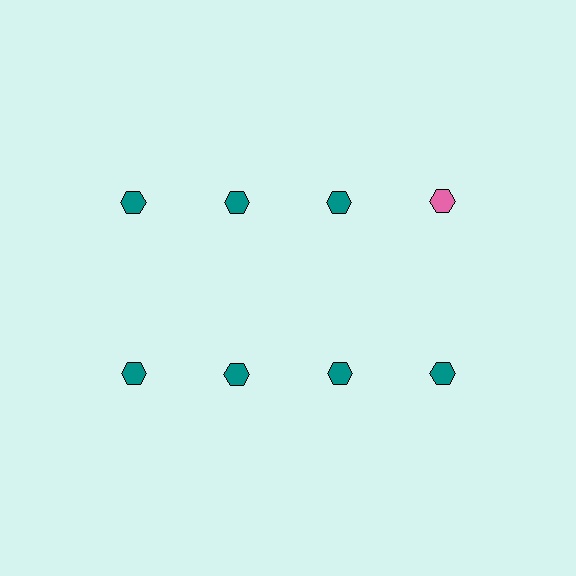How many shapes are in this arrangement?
There are 8 shapes arranged in a grid pattern.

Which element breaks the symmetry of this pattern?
The pink hexagon in the top row, second from right column breaks the symmetry. All other shapes are teal hexagons.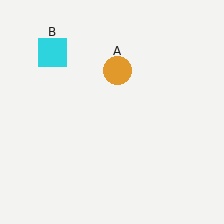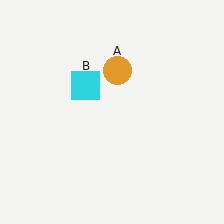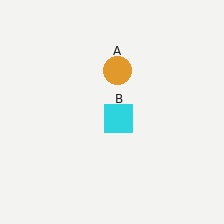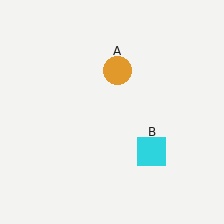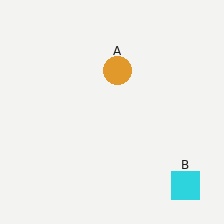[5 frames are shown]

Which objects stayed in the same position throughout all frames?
Orange circle (object A) remained stationary.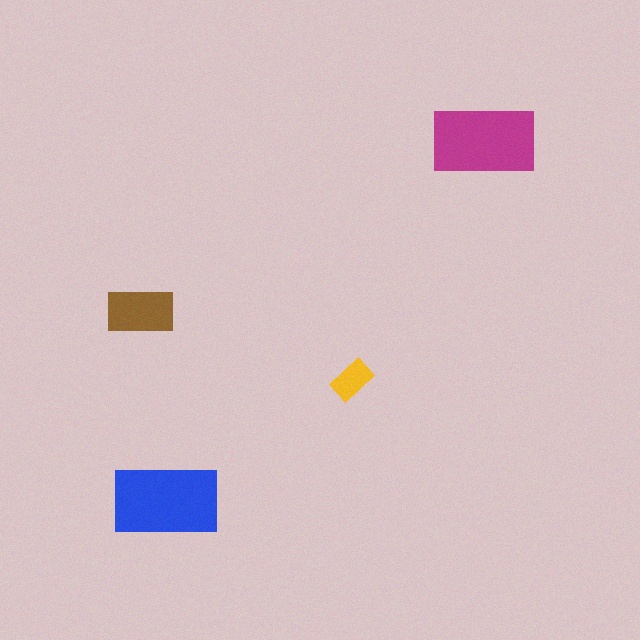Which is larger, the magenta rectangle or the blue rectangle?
The blue one.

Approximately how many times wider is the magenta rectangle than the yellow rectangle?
About 2.5 times wider.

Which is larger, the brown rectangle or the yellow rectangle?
The brown one.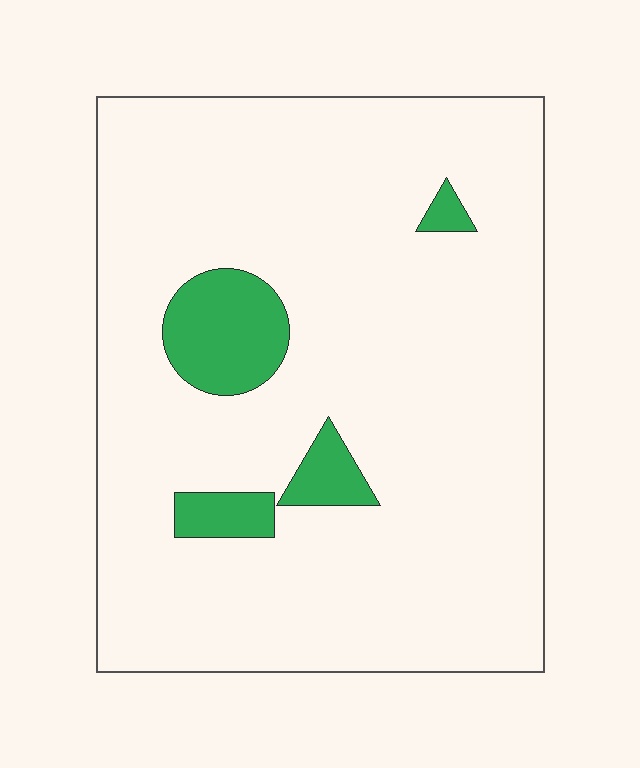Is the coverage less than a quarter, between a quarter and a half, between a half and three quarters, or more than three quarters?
Less than a quarter.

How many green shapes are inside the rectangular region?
4.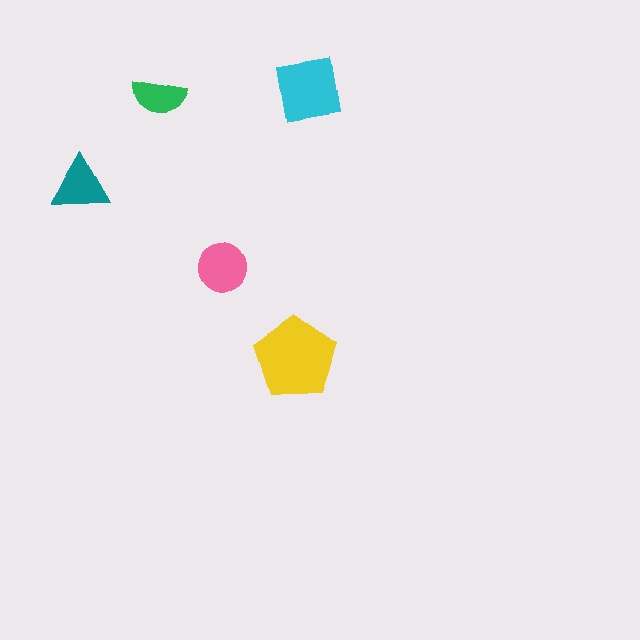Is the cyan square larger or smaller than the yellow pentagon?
Smaller.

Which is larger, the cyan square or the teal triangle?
The cyan square.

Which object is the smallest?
The green semicircle.